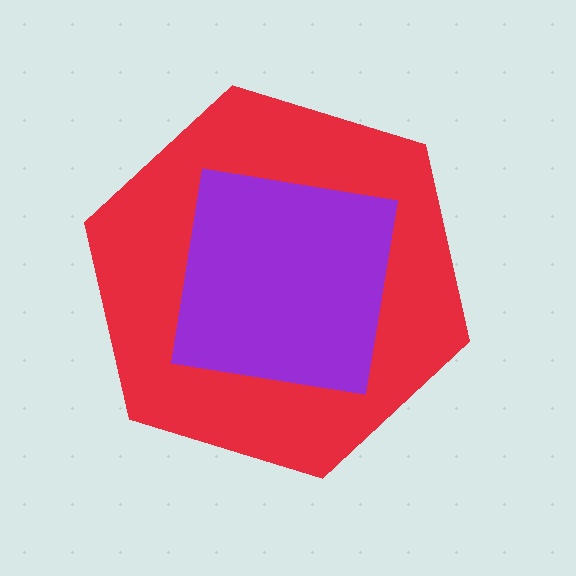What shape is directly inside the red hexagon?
The purple square.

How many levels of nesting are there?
2.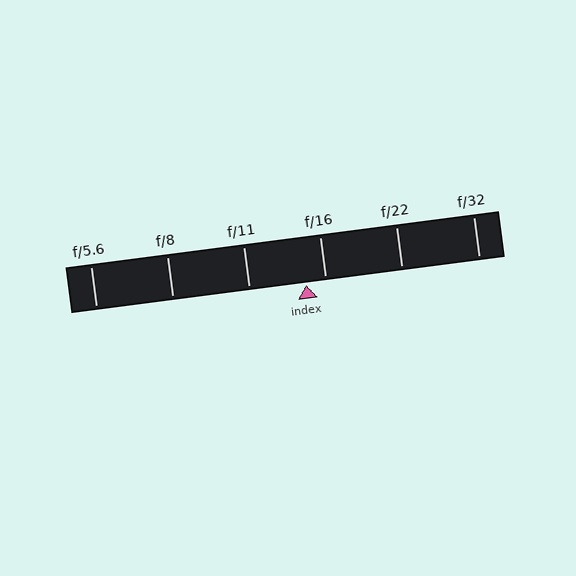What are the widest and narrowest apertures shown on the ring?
The widest aperture shown is f/5.6 and the narrowest is f/32.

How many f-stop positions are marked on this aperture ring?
There are 6 f-stop positions marked.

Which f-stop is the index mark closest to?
The index mark is closest to f/16.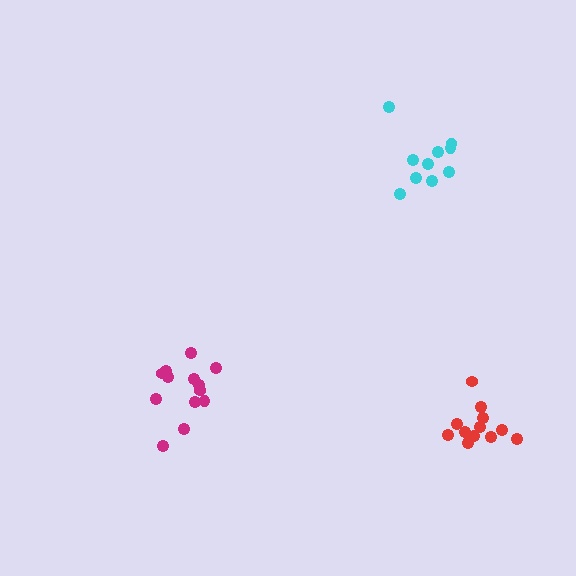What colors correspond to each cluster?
The clusters are colored: cyan, magenta, red.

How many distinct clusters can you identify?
There are 3 distinct clusters.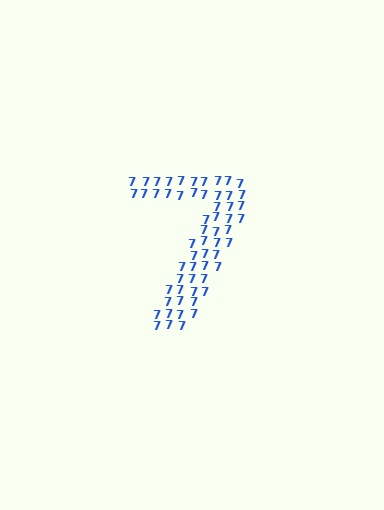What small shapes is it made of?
It is made of small digit 7's.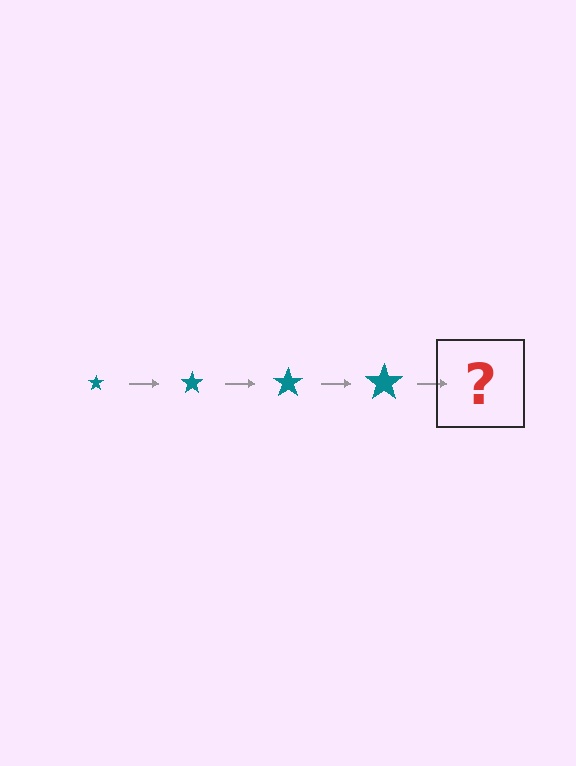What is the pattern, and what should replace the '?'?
The pattern is that the star gets progressively larger each step. The '?' should be a teal star, larger than the previous one.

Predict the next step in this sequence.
The next step is a teal star, larger than the previous one.